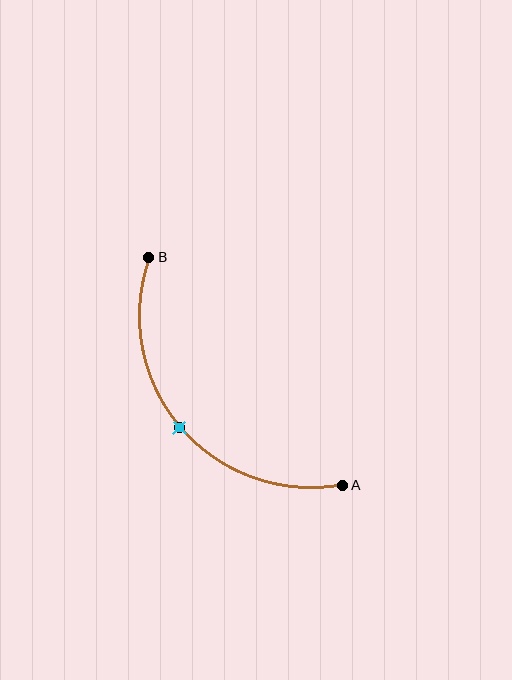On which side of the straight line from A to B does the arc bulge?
The arc bulges below and to the left of the straight line connecting A and B.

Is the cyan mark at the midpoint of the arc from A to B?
Yes. The cyan mark lies on the arc at equal arc-length from both A and B — it is the arc midpoint.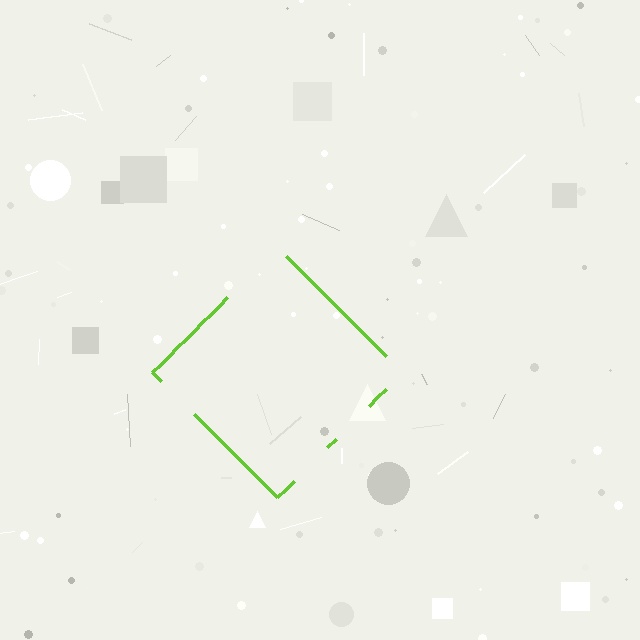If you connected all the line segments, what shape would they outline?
They would outline a diamond.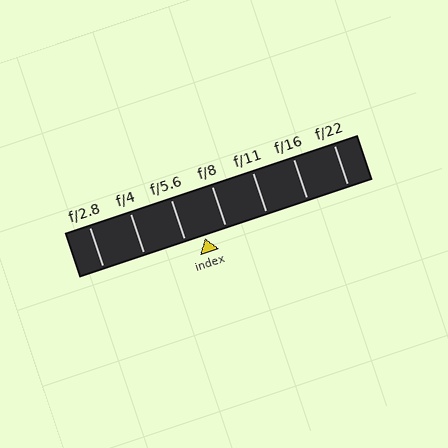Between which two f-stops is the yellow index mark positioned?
The index mark is between f/5.6 and f/8.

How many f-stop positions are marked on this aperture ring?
There are 7 f-stop positions marked.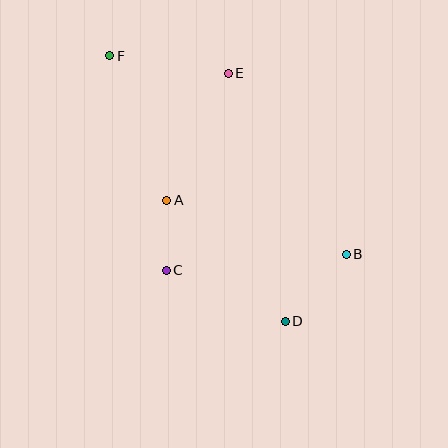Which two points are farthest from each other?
Points D and F are farthest from each other.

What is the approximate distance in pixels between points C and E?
The distance between C and E is approximately 207 pixels.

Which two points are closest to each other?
Points A and C are closest to each other.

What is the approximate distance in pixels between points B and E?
The distance between B and E is approximately 216 pixels.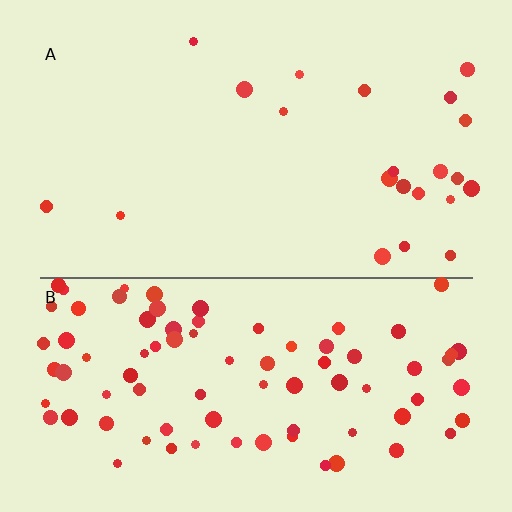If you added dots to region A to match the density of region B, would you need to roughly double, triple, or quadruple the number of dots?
Approximately quadruple.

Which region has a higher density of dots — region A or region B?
B (the bottom).